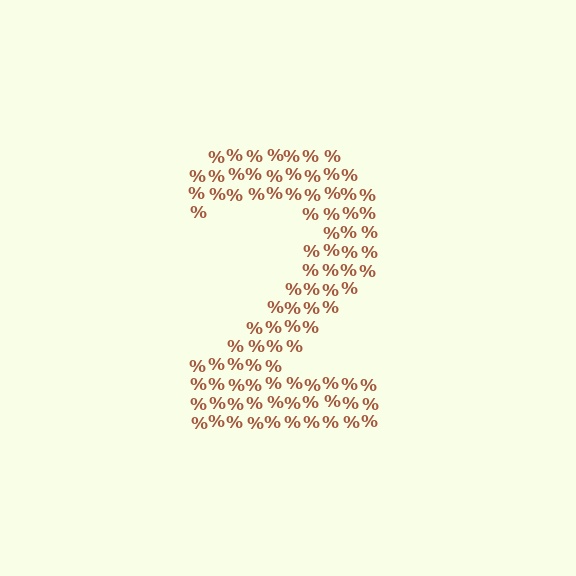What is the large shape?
The large shape is the digit 2.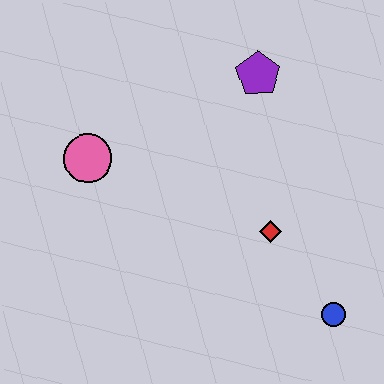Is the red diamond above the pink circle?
No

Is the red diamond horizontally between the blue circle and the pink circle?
Yes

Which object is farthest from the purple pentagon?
The blue circle is farthest from the purple pentagon.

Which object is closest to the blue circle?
The red diamond is closest to the blue circle.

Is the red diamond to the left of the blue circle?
Yes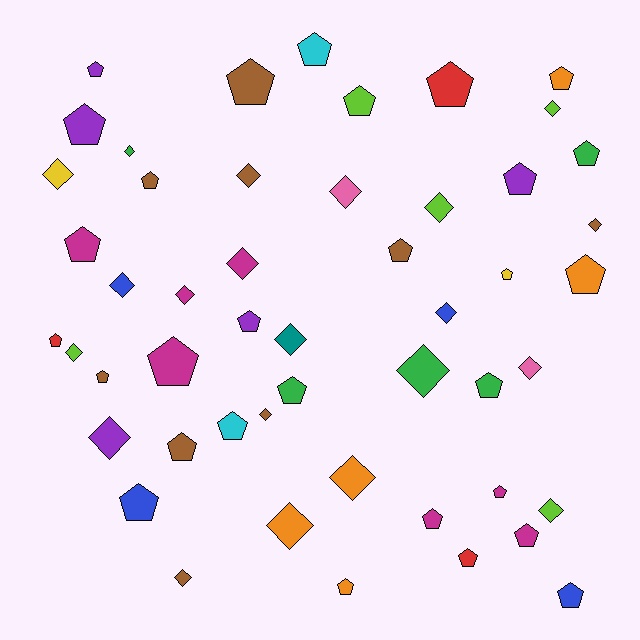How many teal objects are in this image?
There is 1 teal object.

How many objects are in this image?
There are 50 objects.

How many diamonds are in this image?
There are 21 diamonds.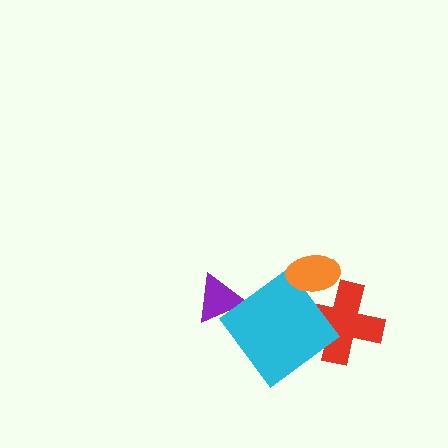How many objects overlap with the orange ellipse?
1 object overlaps with the orange ellipse.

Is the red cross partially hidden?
Yes, it is partially covered by another shape.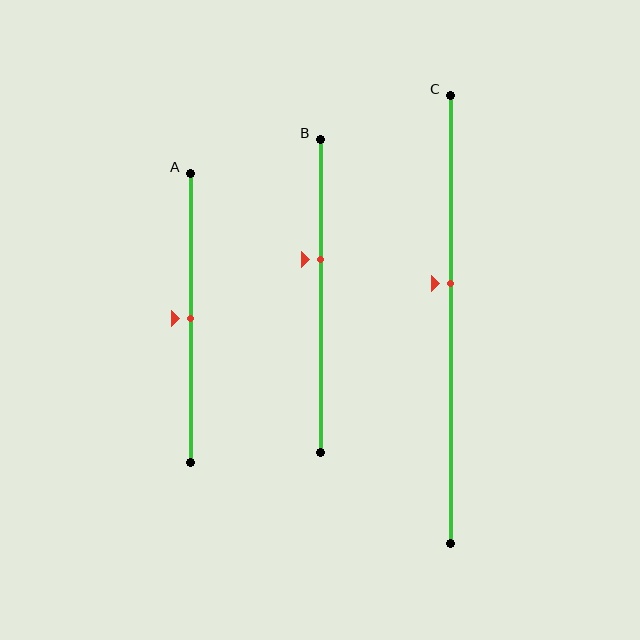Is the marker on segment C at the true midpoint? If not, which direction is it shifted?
No, the marker on segment C is shifted upward by about 8% of the segment length.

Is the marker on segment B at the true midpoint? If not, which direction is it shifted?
No, the marker on segment B is shifted upward by about 12% of the segment length.